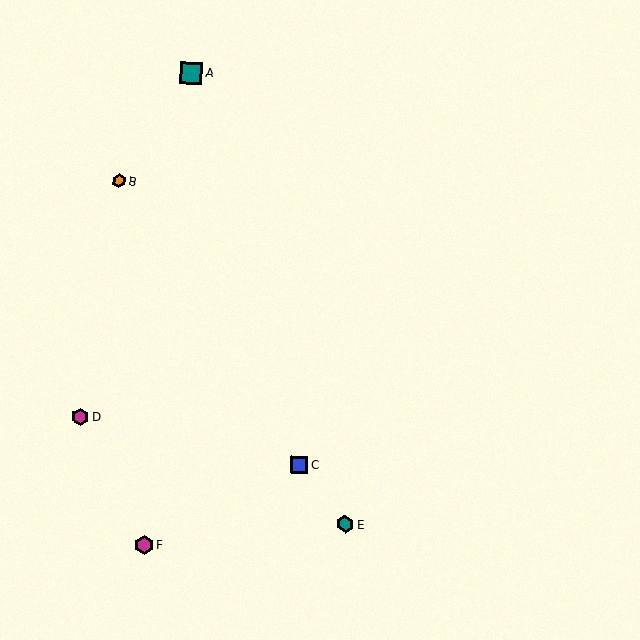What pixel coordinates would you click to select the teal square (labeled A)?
Click at (191, 73) to select the teal square A.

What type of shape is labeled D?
Shape D is a magenta hexagon.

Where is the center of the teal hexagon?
The center of the teal hexagon is at (345, 524).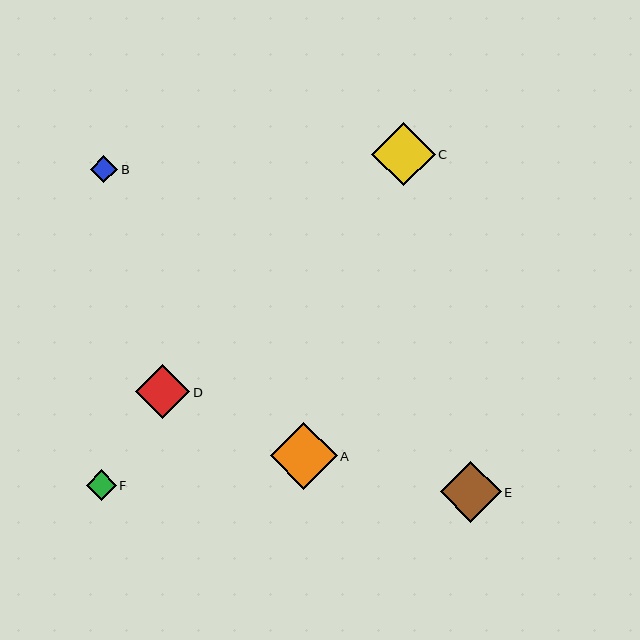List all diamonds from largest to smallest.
From largest to smallest: A, C, E, D, F, B.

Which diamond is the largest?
Diamond A is the largest with a size of approximately 67 pixels.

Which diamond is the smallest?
Diamond B is the smallest with a size of approximately 27 pixels.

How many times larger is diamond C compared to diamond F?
Diamond C is approximately 2.1 times the size of diamond F.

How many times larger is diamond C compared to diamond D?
Diamond C is approximately 1.2 times the size of diamond D.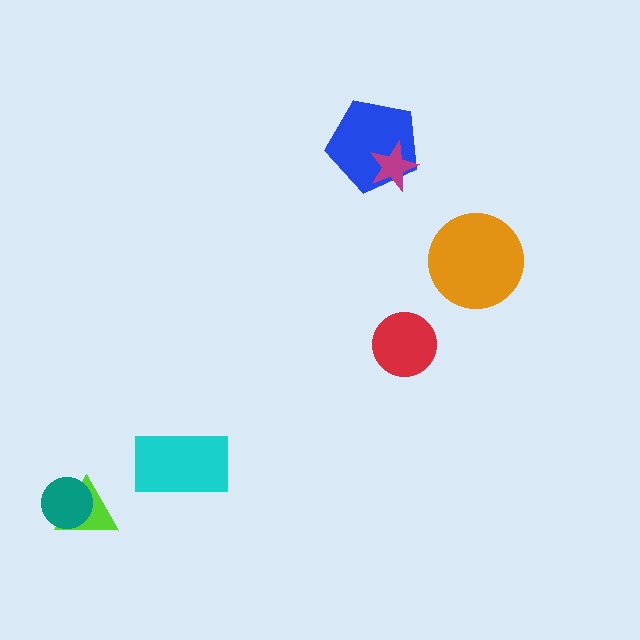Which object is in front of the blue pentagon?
The magenta star is in front of the blue pentagon.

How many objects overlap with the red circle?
0 objects overlap with the red circle.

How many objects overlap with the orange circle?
0 objects overlap with the orange circle.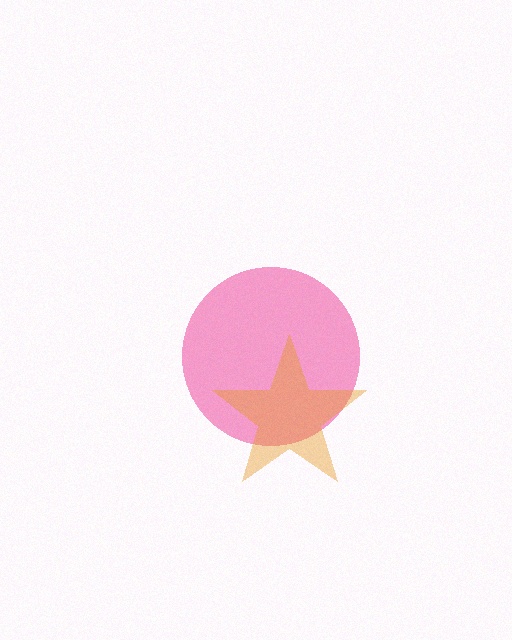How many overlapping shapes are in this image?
There are 2 overlapping shapes in the image.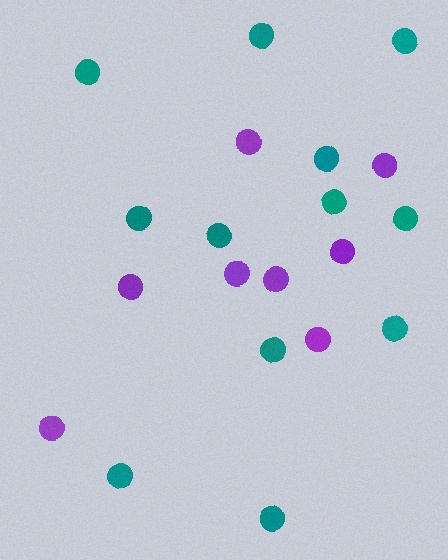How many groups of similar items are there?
There are 2 groups: one group of teal circles (12) and one group of purple circles (8).